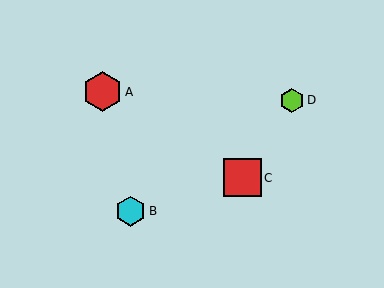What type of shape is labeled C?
Shape C is a red square.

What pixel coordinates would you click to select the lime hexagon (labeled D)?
Click at (292, 100) to select the lime hexagon D.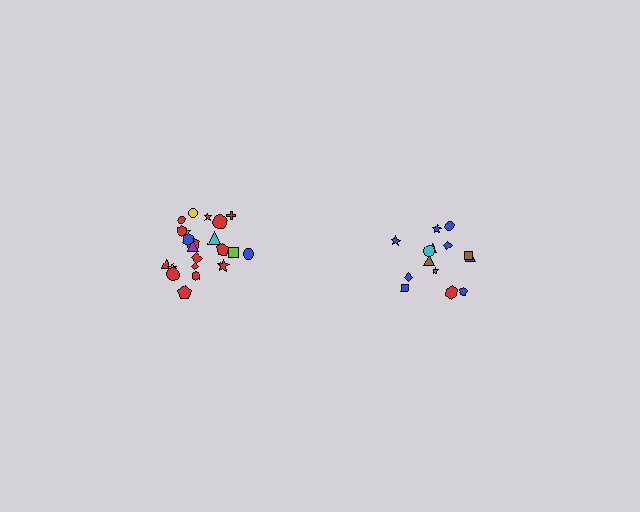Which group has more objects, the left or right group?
The left group.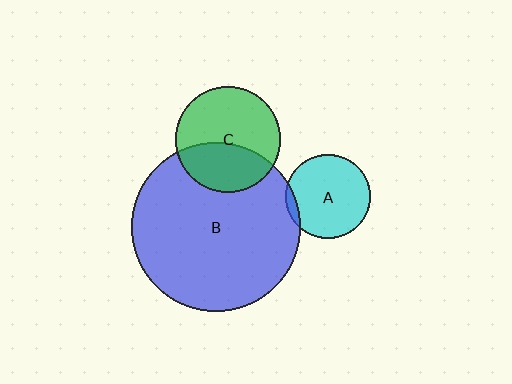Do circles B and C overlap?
Yes.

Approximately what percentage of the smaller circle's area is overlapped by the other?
Approximately 40%.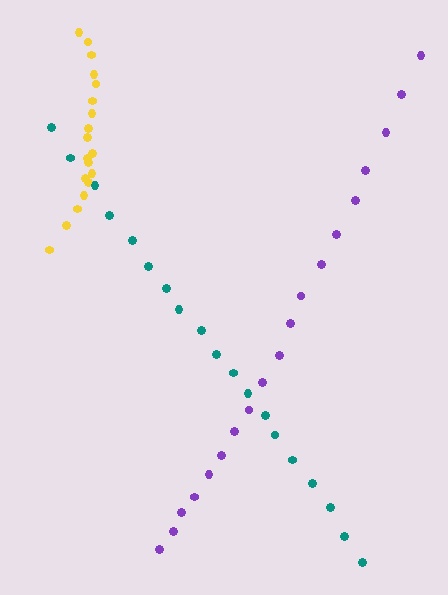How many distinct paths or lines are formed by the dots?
There are 3 distinct paths.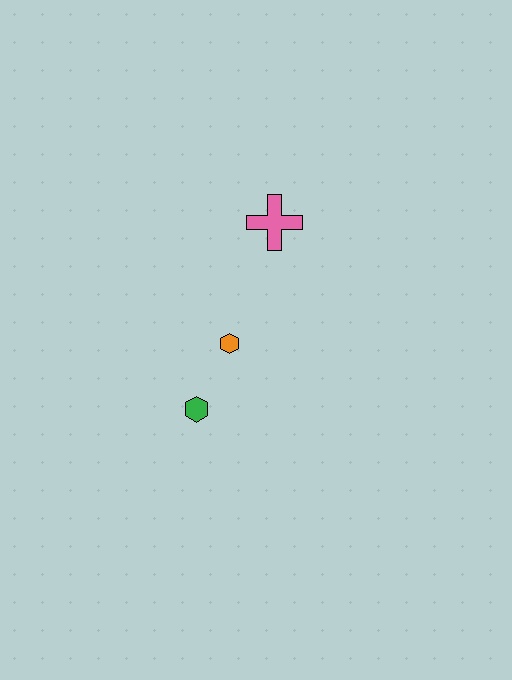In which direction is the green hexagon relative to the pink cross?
The green hexagon is below the pink cross.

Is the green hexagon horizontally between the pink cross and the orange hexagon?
No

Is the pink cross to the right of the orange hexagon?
Yes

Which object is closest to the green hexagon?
The orange hexagon is closest to the green hexagon.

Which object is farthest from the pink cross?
The green hexagon is farthest from the pink cross.